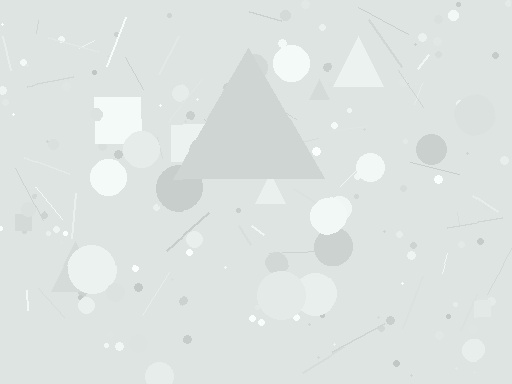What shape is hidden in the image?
A triangle is hidden in the image.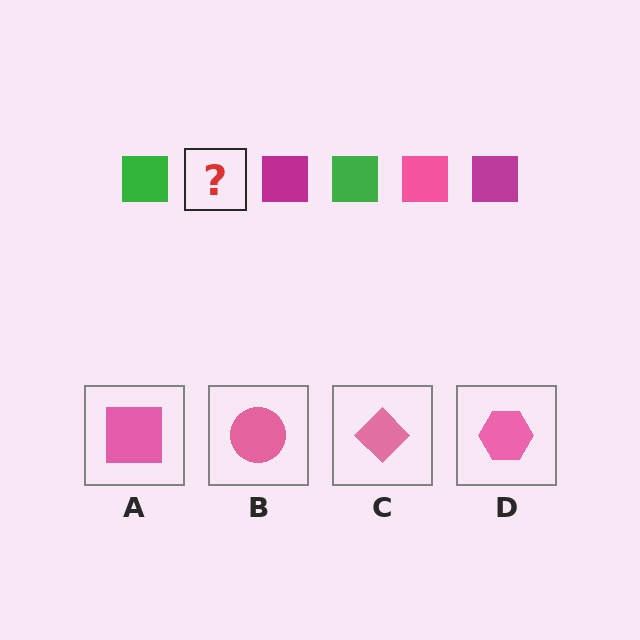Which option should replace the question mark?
Option A.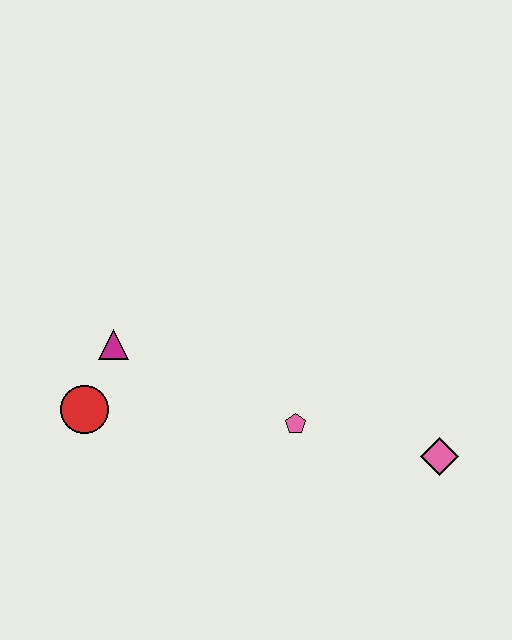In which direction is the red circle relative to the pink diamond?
The red circle is to the left of the pink diamond.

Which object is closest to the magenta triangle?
The red circle is closest to the magenta triangle.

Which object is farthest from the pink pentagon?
The red circle is farthest from the pink pentagon.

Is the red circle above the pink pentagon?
Yes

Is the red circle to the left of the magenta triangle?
Yes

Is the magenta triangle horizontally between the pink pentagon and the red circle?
Yes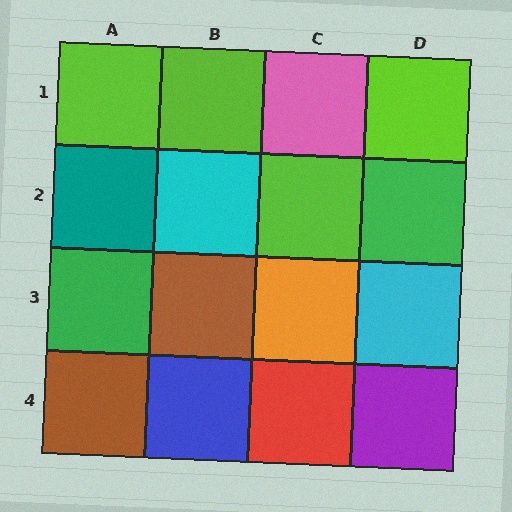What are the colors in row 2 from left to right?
Teal, cyan, lime, green.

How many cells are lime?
4 cells are lime.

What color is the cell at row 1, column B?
Lime.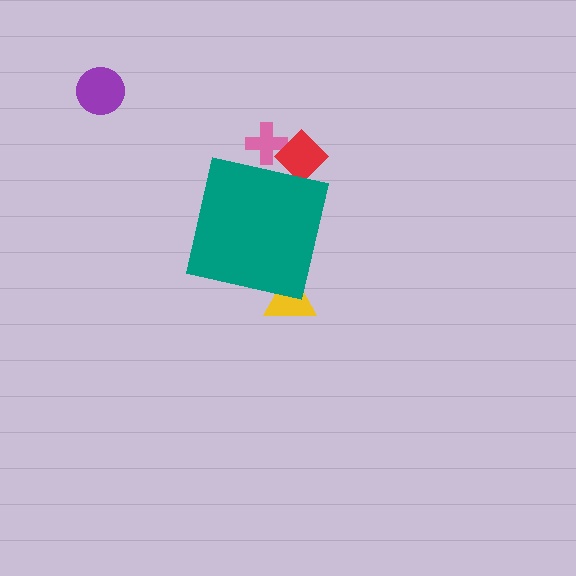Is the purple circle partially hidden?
No, the purple circle is fully visible.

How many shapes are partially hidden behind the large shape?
3 shapes are partially hidden.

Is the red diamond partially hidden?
Yes, the red diamond is partially hidden behind the teal square.